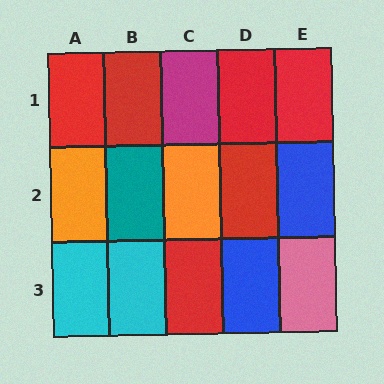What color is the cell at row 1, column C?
Magenta.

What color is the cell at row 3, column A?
Cyan.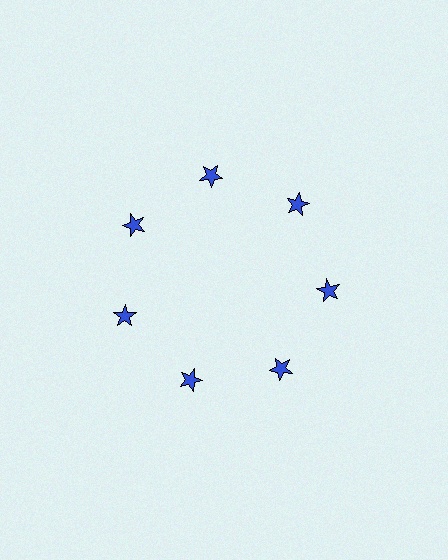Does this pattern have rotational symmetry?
Yes, this pattern has 7-fold rotational symmetry. It looks the same after rotating 51 degrees around the center.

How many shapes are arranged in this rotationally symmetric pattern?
There are 7 shapes, arranged in 7 groups of 1.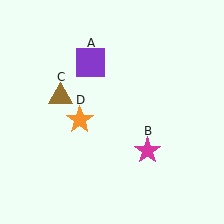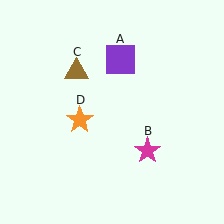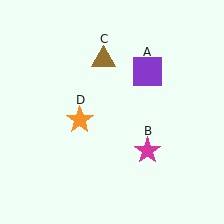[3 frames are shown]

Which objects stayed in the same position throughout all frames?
Magenta star (object B) and orange star (object D) remained stationary.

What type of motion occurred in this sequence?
The purple square (object A), brown triangle (object C) rotated clockwise around the center of the scene.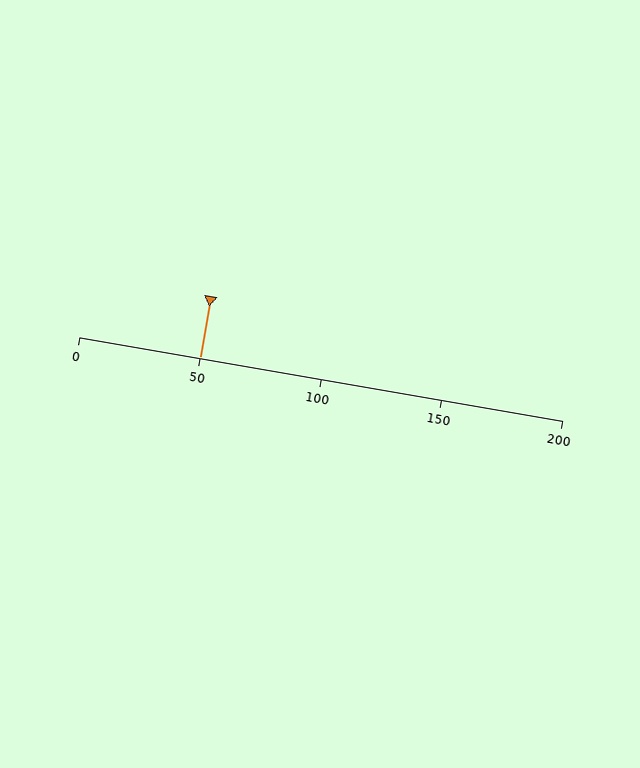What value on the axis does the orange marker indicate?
The marker indicates approximately 50.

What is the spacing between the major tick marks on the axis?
The major ticks are spaced 50 apart.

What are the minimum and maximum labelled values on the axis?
The axis runs from 0 to 200.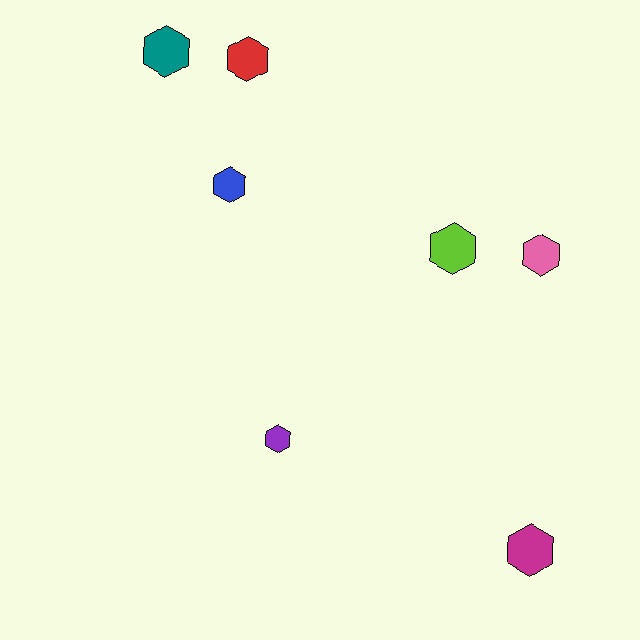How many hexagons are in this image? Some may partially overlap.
There are 7 hexagons.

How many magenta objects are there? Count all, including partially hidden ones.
There is 1 magenta object.